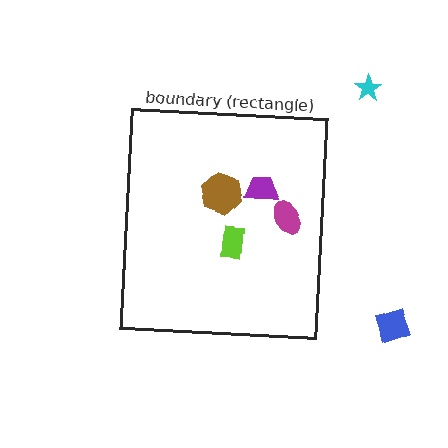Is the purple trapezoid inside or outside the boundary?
Inside.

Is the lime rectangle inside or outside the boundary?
Inside.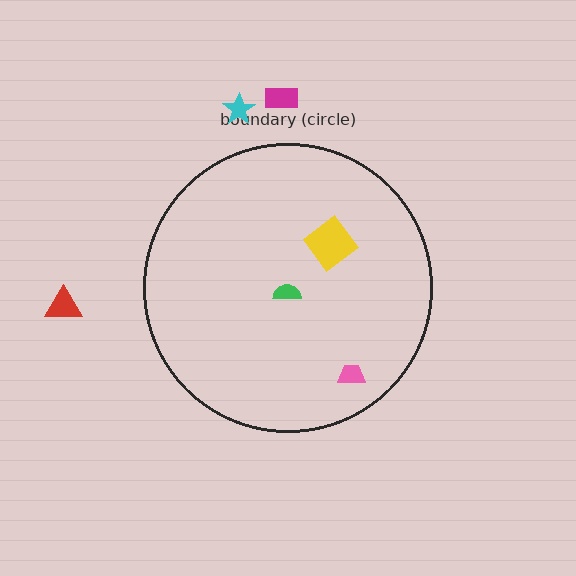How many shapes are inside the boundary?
3 inside, 3 outside.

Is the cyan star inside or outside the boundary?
Outside.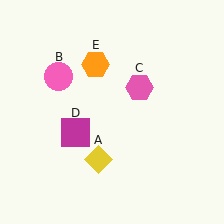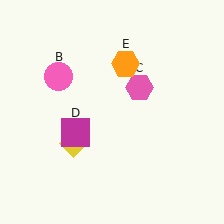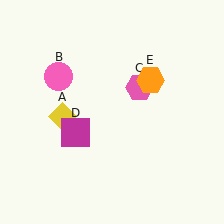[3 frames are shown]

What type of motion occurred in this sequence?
The yellow diamond (object A), orange hexagon (object E) rotated clockwise around the center of the scene.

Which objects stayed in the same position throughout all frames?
Pink circle (object B) and pink hexagon (object C) and magenta square (object D) remained stationary.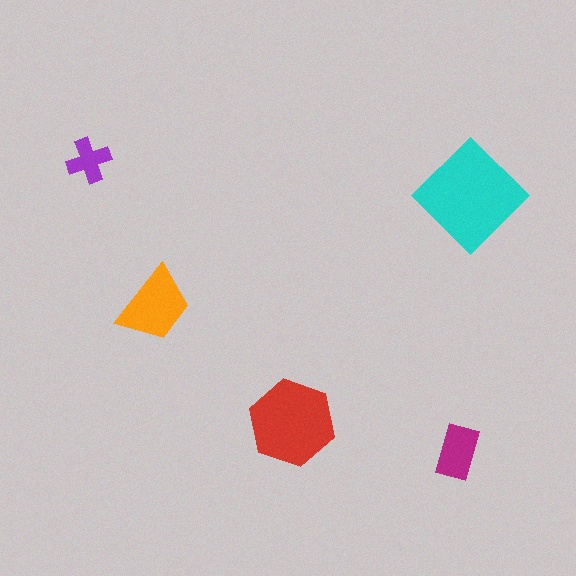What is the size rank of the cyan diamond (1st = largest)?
1st.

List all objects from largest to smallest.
The cyan diamond, the red hexagon, the orange trapezoid, the magenta rectangle, the purple cross.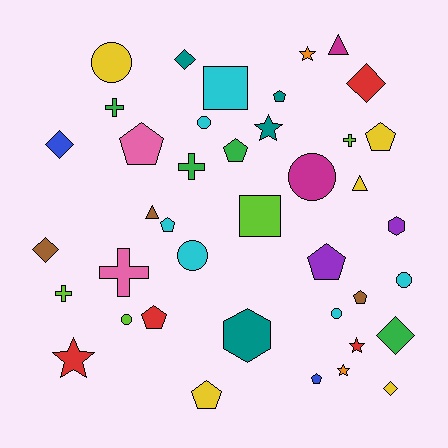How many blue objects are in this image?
There are 2 blue objects.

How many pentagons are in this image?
There are 10 pentagons.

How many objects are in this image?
There are 40 objects.